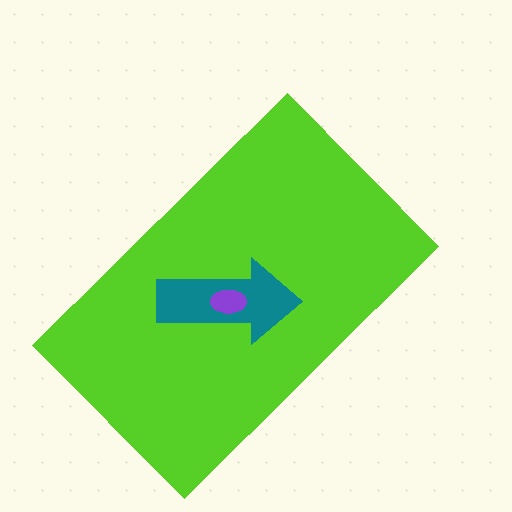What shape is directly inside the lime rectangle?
The teal arrow.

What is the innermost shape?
The purple ellipse.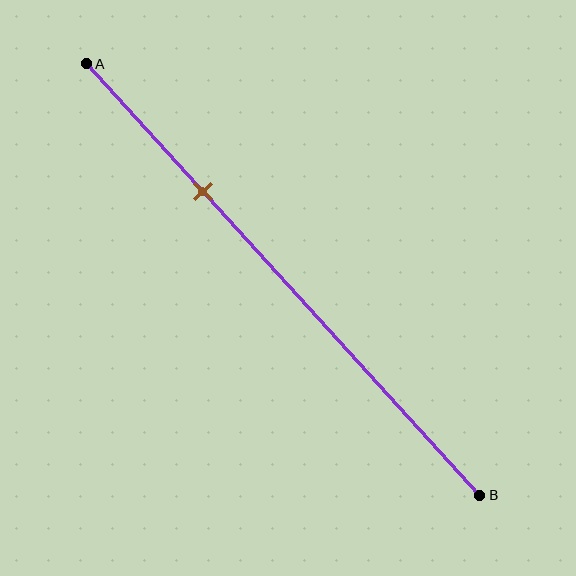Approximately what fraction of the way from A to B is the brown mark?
The brown mark is approximately 30% of the way from A to B.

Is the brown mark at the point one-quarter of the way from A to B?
No, the mark is at about 30% from A, not at the 25% one-quarter point.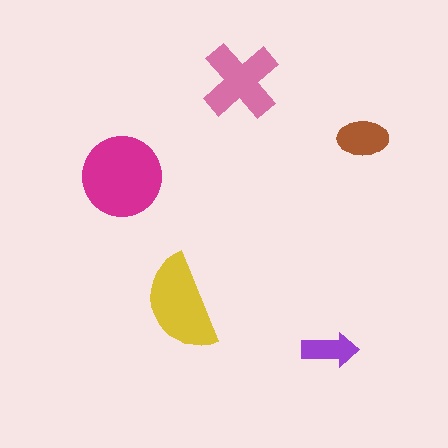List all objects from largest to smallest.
The magenta circle, the yellow semicircle, the pink cross, the brown ellipse, the purple arrow.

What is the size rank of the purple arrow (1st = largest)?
5th.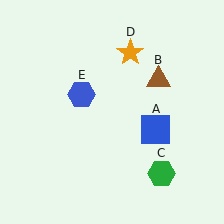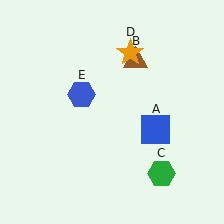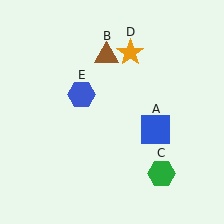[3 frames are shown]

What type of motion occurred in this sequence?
The brown triangle (object B) rotated counterclockwise around the center of the scene.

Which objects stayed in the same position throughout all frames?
Blue square (object A) and green hexagon (object C) and orange star (object D) and blue hexagon (object E) remained stationary.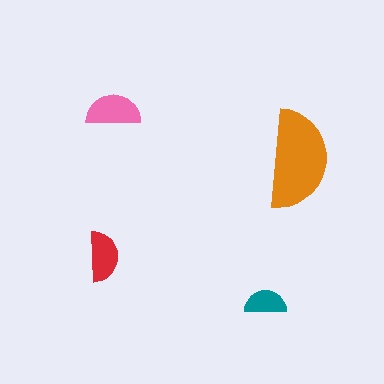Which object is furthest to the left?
The red semicircle is leftmost.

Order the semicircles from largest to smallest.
the orange one, the pink one, the red one, the teal one.